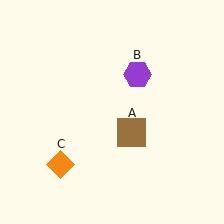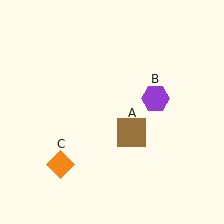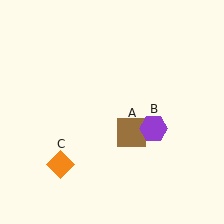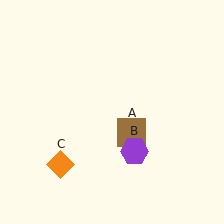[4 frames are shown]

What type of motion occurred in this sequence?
The purple hexagon (object B) rotated clockwise around the center of the scene.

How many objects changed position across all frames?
1 object changed position: purple hexagon (object B).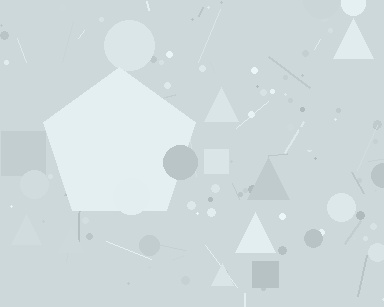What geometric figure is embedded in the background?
A pentagon is embedded in the background.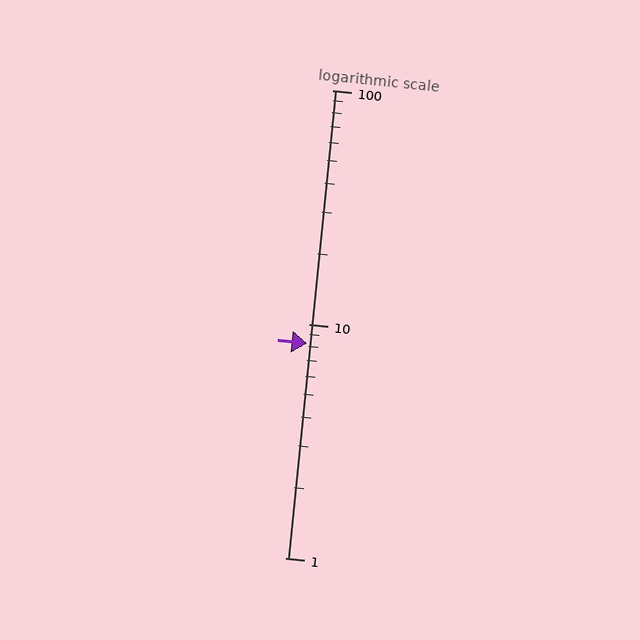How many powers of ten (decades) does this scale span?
The scale spans 2 decades, from 1 to 100.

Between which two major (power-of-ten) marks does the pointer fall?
The pointer is between 1 and 10.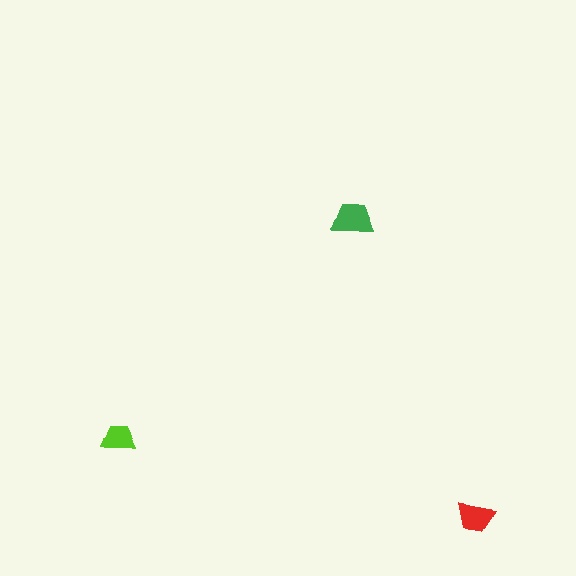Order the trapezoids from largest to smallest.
the green one, the red one, the lime one.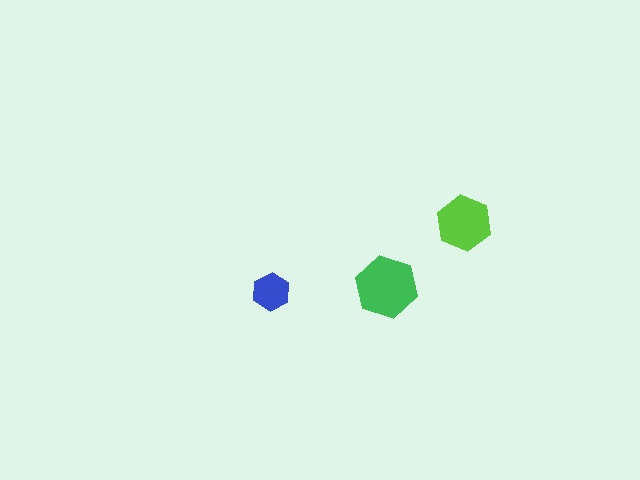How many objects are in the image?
There are 3 objects in the image.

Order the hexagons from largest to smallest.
the green one, the lime one, the blue one.